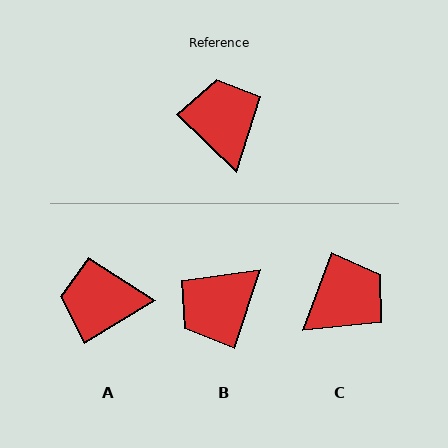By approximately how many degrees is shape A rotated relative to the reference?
Approximately 75 degrees counter-clockwise.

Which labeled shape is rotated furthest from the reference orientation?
B, about 116 degrees away.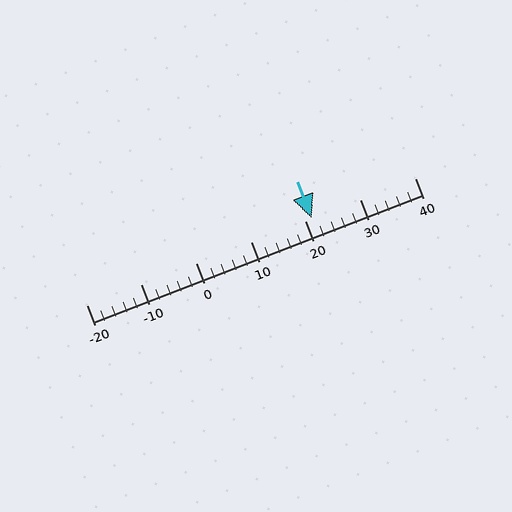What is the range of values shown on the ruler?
The ruler shows values from -20 to 40.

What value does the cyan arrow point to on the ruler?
The cyan arrow points to approximately 21.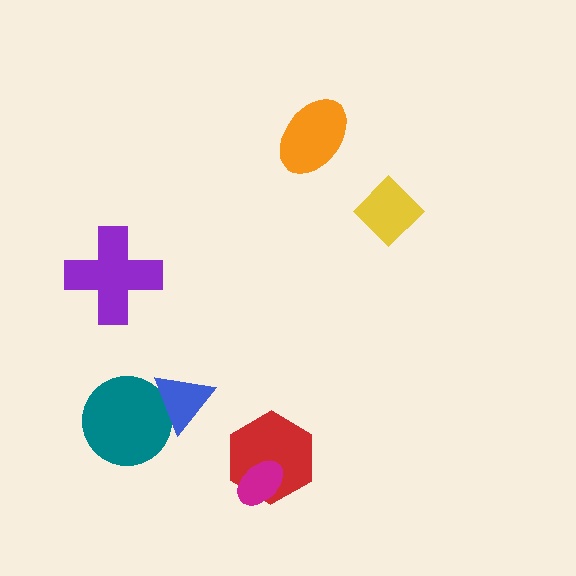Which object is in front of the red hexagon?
The magenta ellipse is in front of the red hexagon.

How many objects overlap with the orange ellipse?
0 objects overlap with the orange ellipse.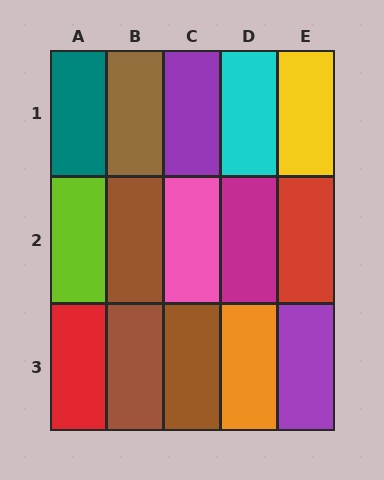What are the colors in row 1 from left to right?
Teal, brown, purple, cyan, yellow.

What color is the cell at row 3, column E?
Purple.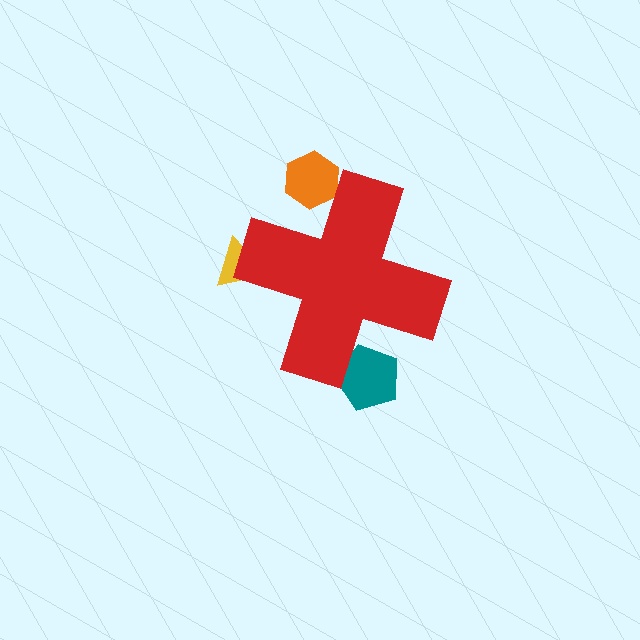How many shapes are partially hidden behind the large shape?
3 shapes are partially hidden.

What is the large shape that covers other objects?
A red cross.